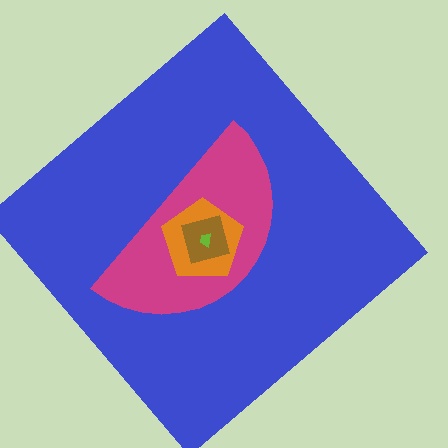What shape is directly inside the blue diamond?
The magenta semicircle.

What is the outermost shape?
The blue diamond.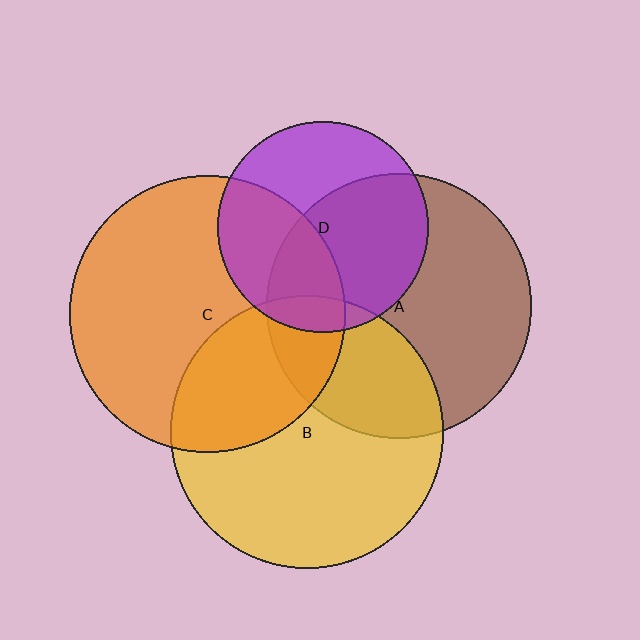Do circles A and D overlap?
Yes.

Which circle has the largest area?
Circle C (orange).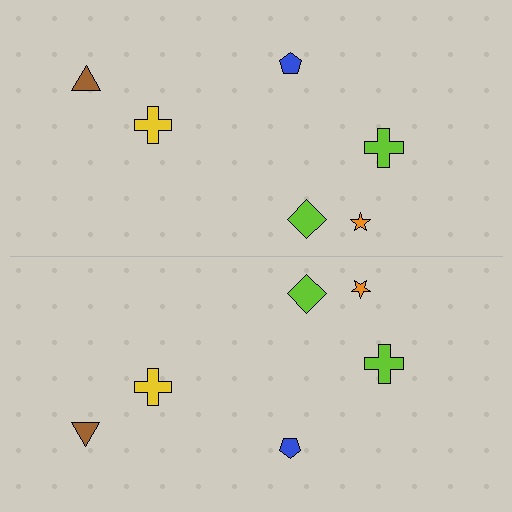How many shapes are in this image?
There are 12 shapes in this image.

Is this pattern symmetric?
Yes, this pattern has bilateral (reflection) symmetry.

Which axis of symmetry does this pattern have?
The pattern has a horizontal axis of symmetry running through the center of the image.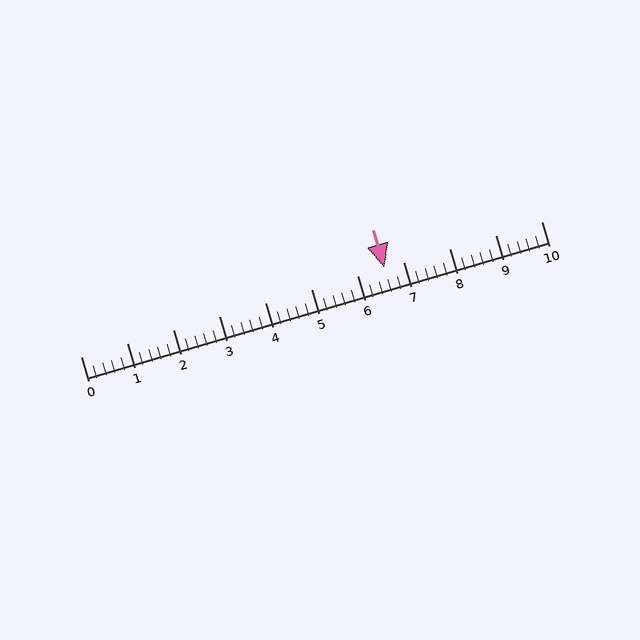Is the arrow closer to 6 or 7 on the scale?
The arrow is closer to 7.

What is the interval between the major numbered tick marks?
The major tick marks are spaced 1 units apart.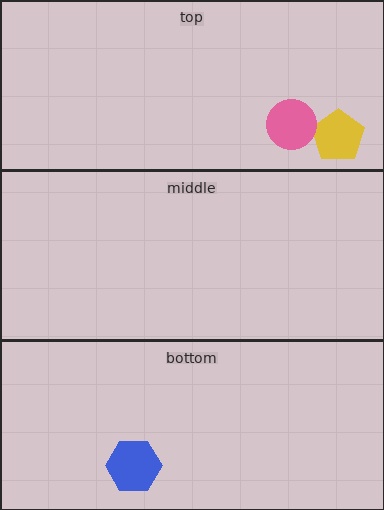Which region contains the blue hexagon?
The bottom region.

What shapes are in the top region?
The yellow pentagon, the pink circle.